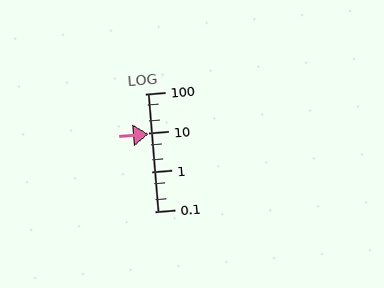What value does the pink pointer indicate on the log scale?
The pointer indicates approximately 9.2.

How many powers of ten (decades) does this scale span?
The scale spans 3 decades, from 0.1 to 100.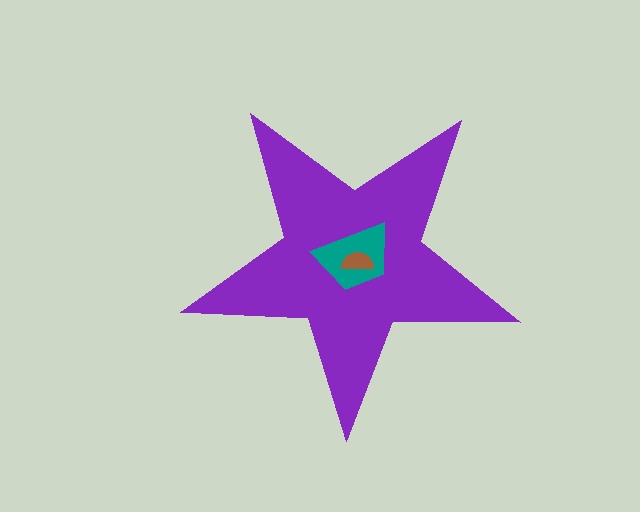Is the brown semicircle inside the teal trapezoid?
Yes.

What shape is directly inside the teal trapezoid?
The brown semicircle.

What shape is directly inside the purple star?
The teal trapezoid.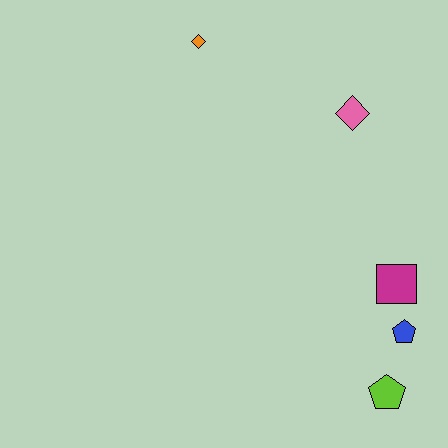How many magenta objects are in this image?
There is 1 magenta object.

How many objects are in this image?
There are 5 objects.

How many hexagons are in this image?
There are no hexagons.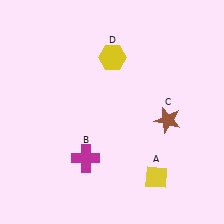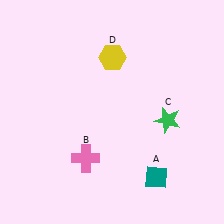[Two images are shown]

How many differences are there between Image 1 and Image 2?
There are 3 differences between the two images.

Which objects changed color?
A changed from yellow to teal. B changed from magenta to pink. C changed from brown to green.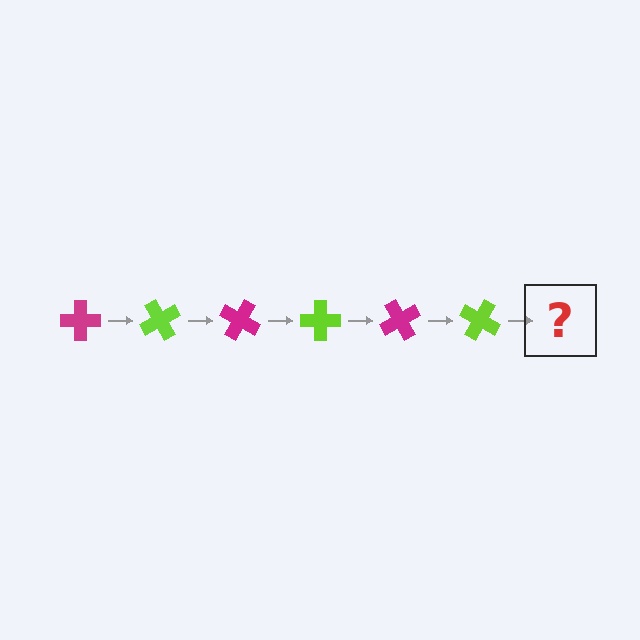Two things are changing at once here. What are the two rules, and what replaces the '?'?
The two rules are that it rotates 60 degrees each step and the color cycles through magenta and lime. The '?' should be a magenta cross, rotated 360 degrees from the start.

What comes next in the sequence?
The next element should be a magenta cross, rotated 360 degrees from the start.